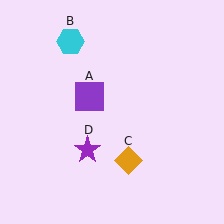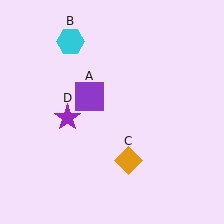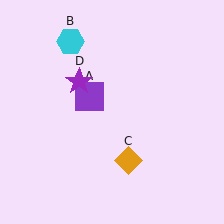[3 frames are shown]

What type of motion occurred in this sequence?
The purple star (object D) rotated clockwise around the center of the scene.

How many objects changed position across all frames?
1 object changed position: purple star (object D).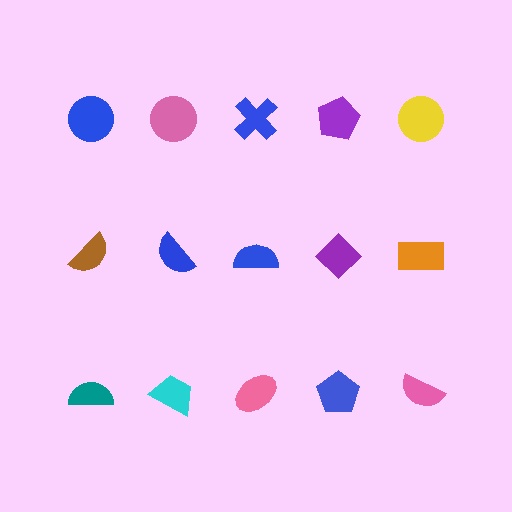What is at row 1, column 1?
A blue circle.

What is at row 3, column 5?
A pink semicircle.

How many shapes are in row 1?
5 shapes.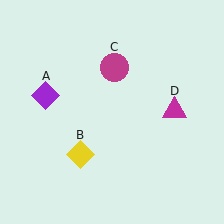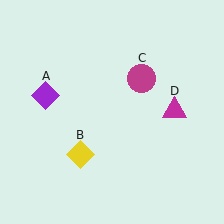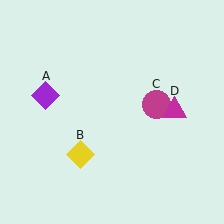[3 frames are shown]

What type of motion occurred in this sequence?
The magenta circle (object C) rotated clockwise around the center of the scene.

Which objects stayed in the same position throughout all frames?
Purple diamond (object A) and yellow diamond (object B) and magenta triangle (object D) remained stationary.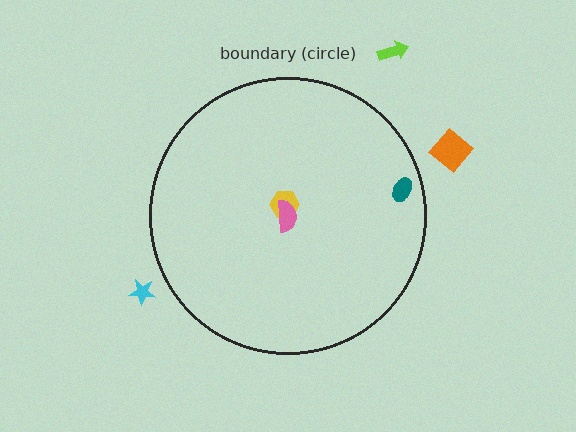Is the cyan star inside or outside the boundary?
Outside.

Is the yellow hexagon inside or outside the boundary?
Inside.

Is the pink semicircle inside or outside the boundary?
Inside.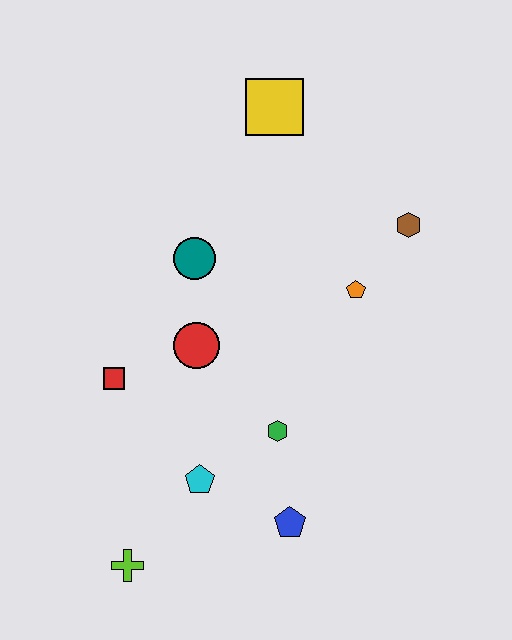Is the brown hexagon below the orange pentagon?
No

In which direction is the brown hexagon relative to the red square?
The brown hexagon is to the right of the red square.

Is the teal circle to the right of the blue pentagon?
No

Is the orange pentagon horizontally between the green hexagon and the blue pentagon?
No